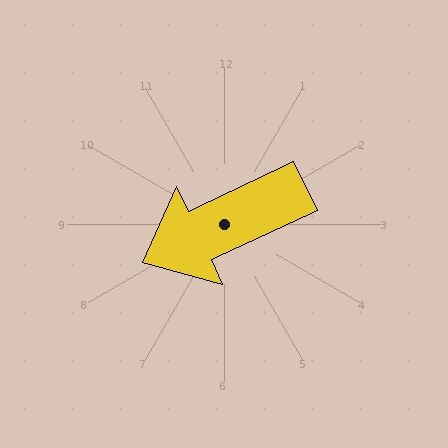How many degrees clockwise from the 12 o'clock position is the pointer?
Approximately 245 degrees.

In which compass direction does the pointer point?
Southwest.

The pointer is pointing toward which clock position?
Roughly 8 o'clock.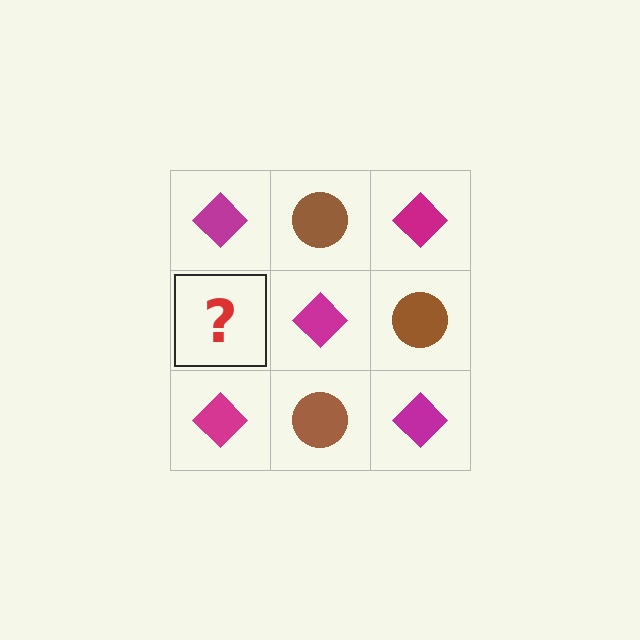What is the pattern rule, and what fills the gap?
The rule is that it alternates magenta diamond and brown circle in a checkerboard pattern. The gap should be filled with a brown circle.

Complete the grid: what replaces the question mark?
The question mark should be replaced with a brown circle.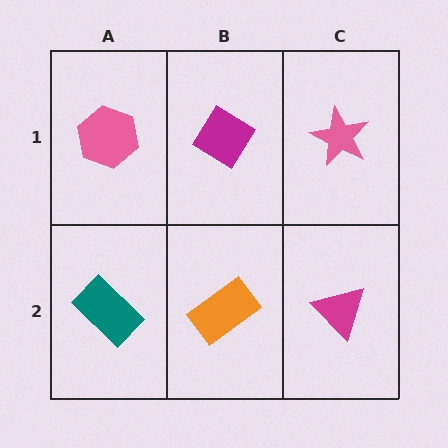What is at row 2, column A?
A teal rectangle.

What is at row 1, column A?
A pink hexagon.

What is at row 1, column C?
A pink star.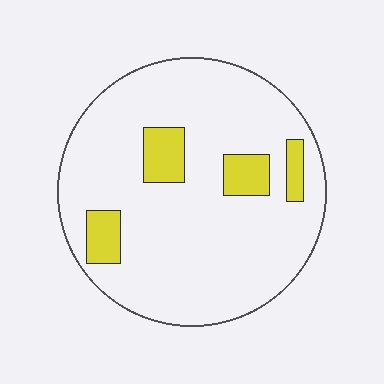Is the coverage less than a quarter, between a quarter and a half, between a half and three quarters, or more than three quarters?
Less than a quarter.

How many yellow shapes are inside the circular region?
4.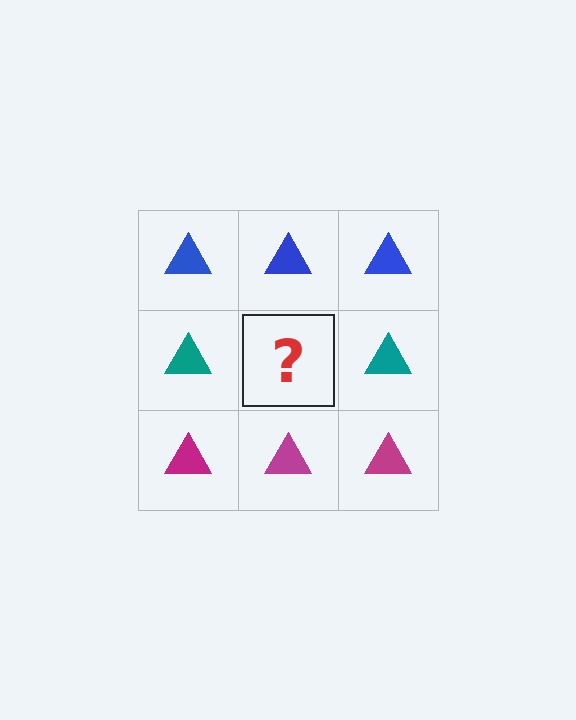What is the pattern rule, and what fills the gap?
The rule is that each row has a consistent color. The gap should be filled with a teal triangle.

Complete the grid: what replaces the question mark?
The question mark should be replaced with a teal triangle.